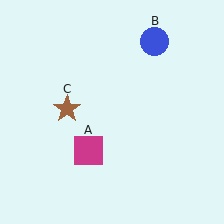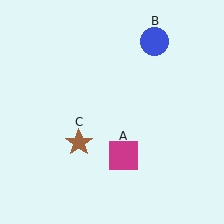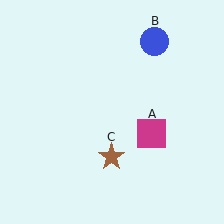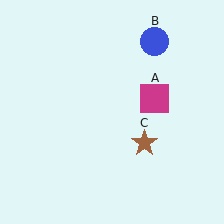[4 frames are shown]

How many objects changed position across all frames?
2 objects changed position: magenta square (object A), brown star (object C).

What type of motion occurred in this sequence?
The magenta square (object A), brown star (object C) rotated counterclockwise around the center of the scene.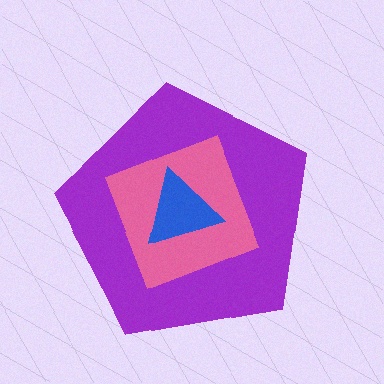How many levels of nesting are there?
3.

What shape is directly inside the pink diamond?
The blue triangle.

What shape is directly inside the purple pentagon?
The pink diamond.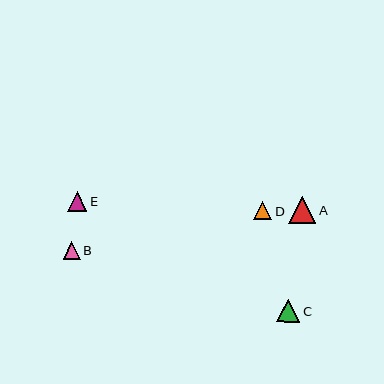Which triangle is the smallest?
Triangle B is the smallest with a size of approximately 17 pixels.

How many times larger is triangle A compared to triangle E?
Triangle A is approximately 1.4 times the size of triangle E.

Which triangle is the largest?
Triangle A is the largest with a size of approximately 27 pixels.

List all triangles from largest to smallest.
From largest to smallest: A, C, E, D, B.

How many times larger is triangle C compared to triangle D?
Triangle C is approximately 1.3 times the size of triangle D.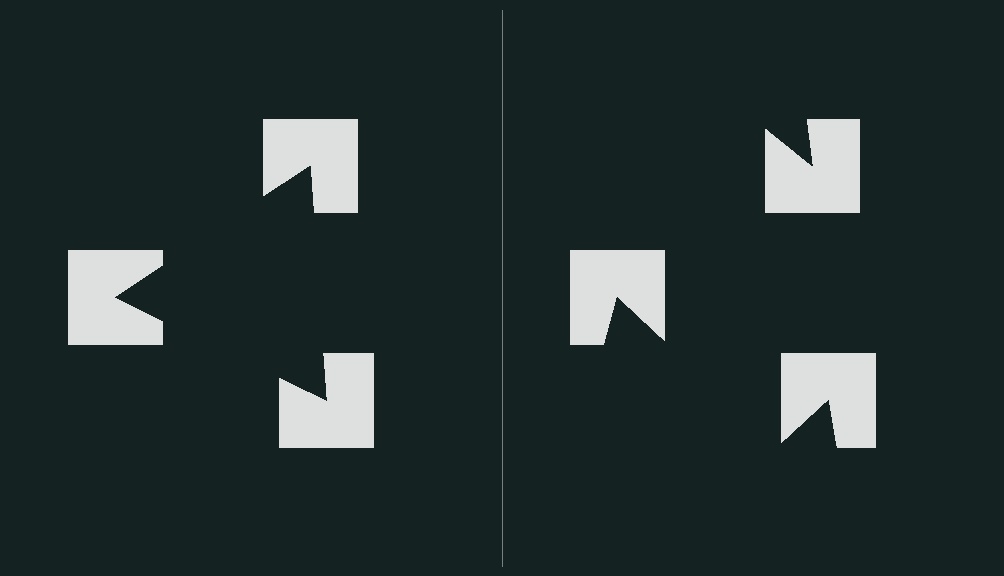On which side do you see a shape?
An illusory triangle appears on the left side. On the right side the wedge cuts are rotated, so no coherent shape forms.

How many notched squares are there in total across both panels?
6 — 3 on each side.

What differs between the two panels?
The notched squares are positioned identically on both sides; only the wedge orientations differ. On the left they align to a triangle; on the right they are misaligned.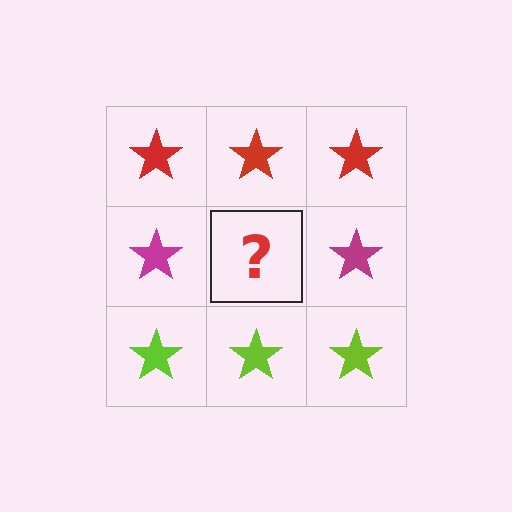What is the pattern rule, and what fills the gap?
The rule is that each row has a consistent color. The gap should be filled with a magenta star.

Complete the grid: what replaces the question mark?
The question mark should be replaced with a magenta star.